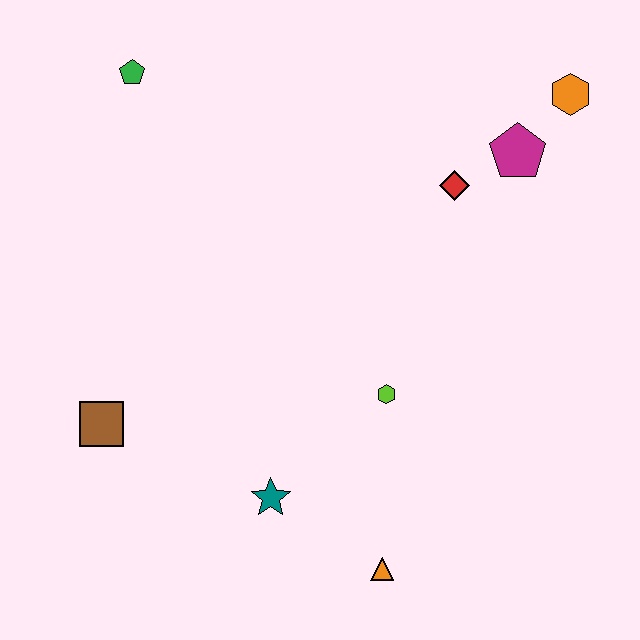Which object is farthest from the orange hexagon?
The brown square is farthest from the orange hexagon.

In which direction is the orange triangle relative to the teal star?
The orange triangle is to the right of the teal star.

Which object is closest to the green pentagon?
The red diamond is closest to the green pentagon.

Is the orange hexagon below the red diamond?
No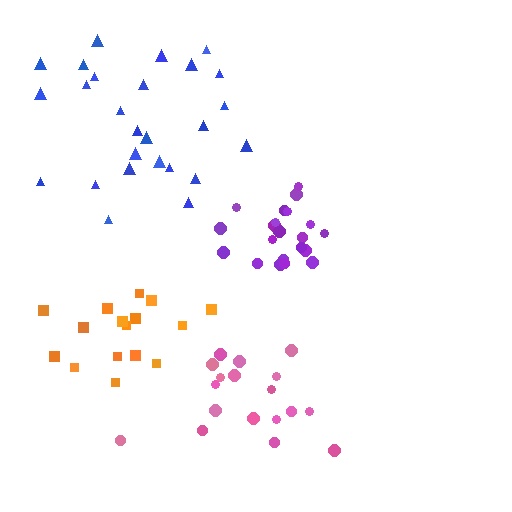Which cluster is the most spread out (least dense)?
Blue.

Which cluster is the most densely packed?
Purple.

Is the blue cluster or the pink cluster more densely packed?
Pink.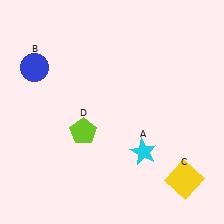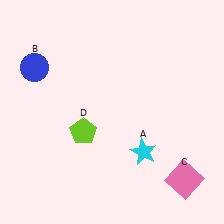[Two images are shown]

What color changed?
The square (C) changed from yellow in Image 1 to pink in Image 2.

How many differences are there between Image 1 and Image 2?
There is 1 difference between the two images.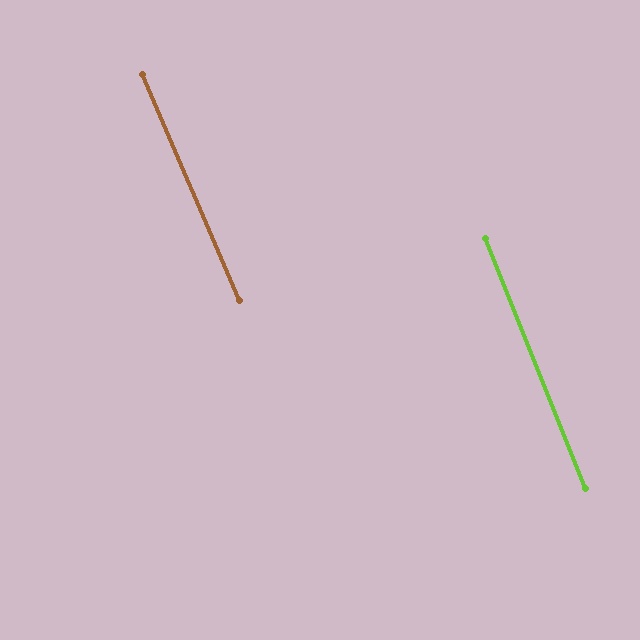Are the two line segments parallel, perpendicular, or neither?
Parallel — their directions differ by only 1.5°.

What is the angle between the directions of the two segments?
Approximately 2 degrees.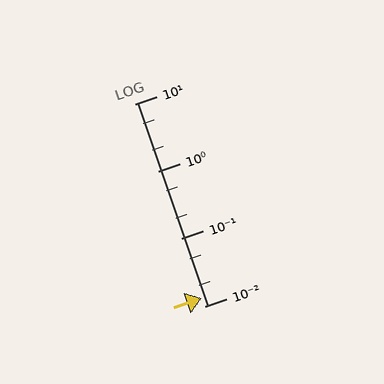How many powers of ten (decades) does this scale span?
The scale spans 3 decades, from 0.01 to 10.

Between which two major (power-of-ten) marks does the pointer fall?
The pointer is between 0.01 and 0.1.